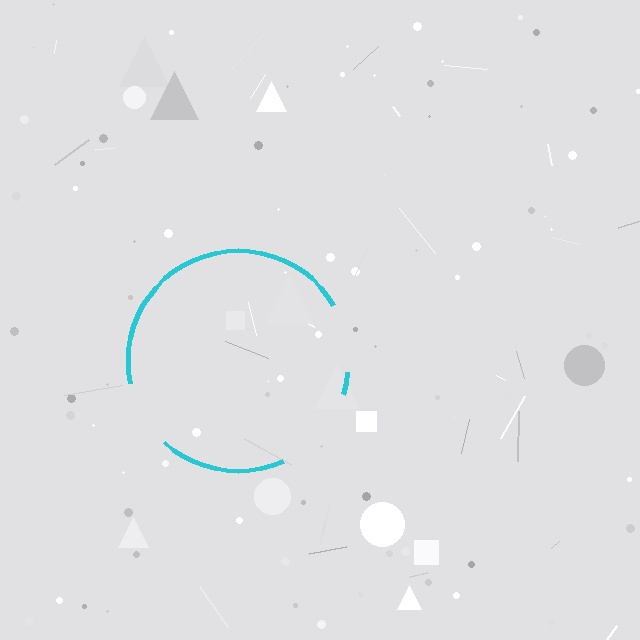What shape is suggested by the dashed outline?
The dashed outline suggests a circle.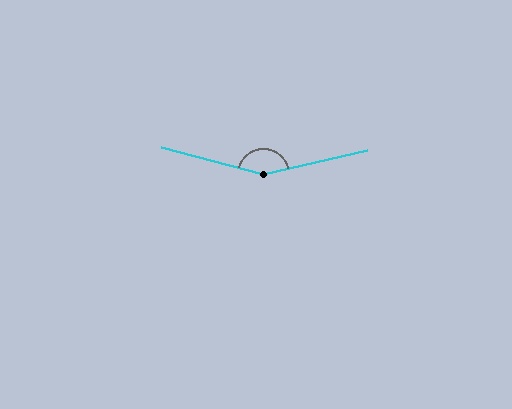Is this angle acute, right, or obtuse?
It is obtuse.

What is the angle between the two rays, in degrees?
Approximately 152 degrees.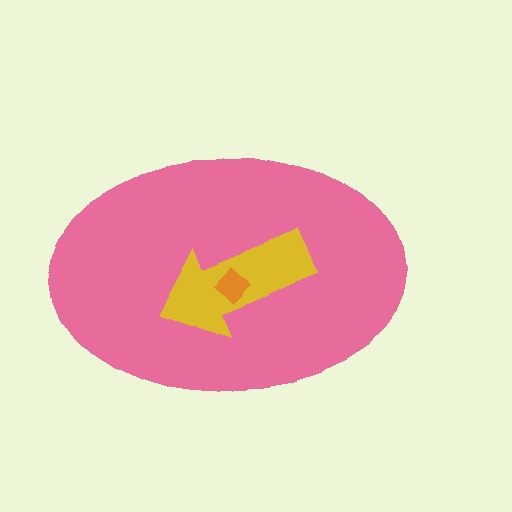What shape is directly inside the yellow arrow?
The orange diamond.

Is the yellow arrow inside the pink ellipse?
Yes.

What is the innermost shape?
The orange diamond.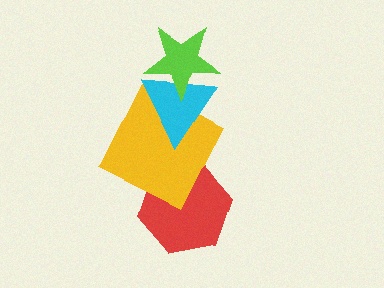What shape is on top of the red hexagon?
The yellow square is on top of the red hexagon.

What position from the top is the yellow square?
The yellow square is 3rd from the top.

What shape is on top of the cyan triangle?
The lime star is on top of the cyan triangle.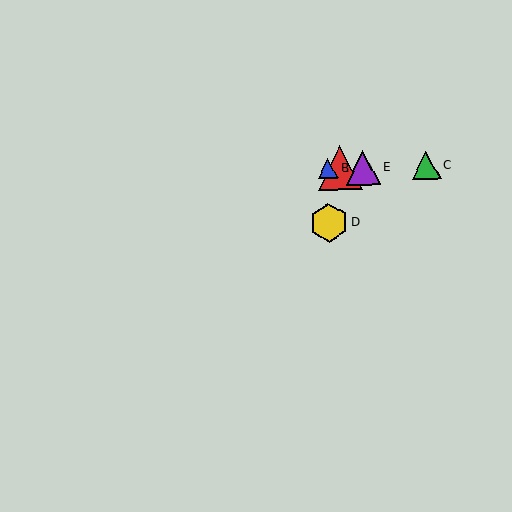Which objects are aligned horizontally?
Objects A, B, C, E are aligned horizontally.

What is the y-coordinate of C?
Object C is at y≈166.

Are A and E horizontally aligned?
Yes, both are at y≈168.